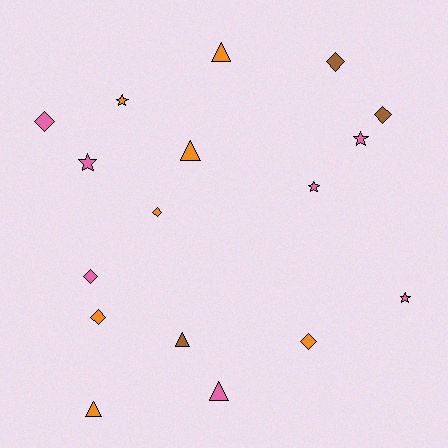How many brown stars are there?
There are no brown stars.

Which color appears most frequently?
Orange, with 7 objects.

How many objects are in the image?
There are 17 objects.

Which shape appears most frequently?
Diamond, with 7 objects.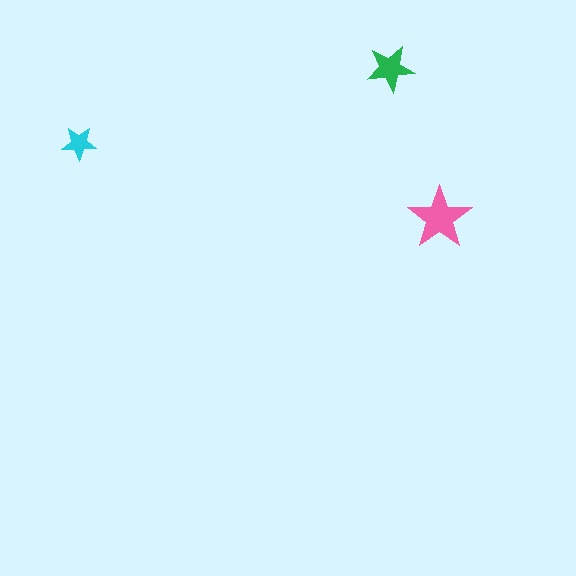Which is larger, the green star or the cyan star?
The green one.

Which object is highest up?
The green star is topmost.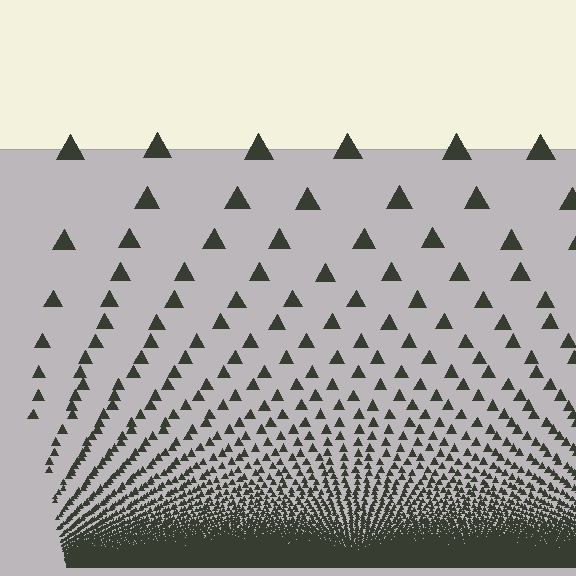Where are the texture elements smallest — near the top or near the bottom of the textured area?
Near the bottom.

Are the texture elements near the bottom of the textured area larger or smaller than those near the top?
Smaller. The gradient is inverted — elements near the bottom are smaller and denser.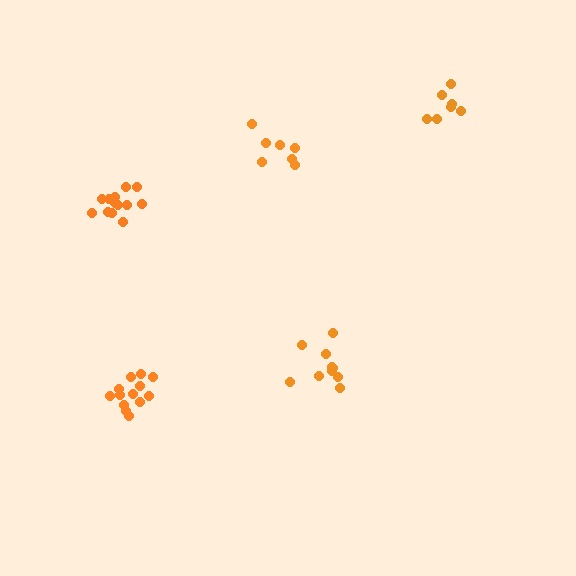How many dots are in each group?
Group 1: 13 dots, Group 2: 7 dots, Group 3: 10 dots, Group 4: 7 dots, Group 5: 13 dots (50 total).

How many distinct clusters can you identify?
There are 5 distinct clusters.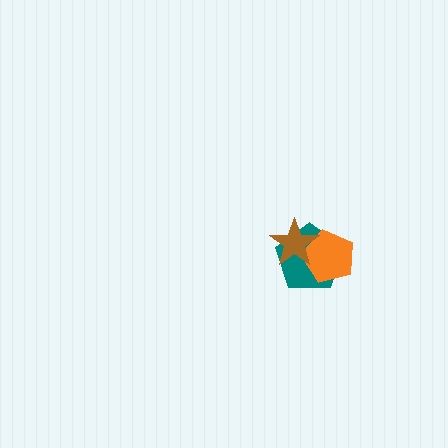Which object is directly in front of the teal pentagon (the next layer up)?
The orange pentagon is directly in front of the teal pentagon.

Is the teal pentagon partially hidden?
Yes, it is partially covered by another shape.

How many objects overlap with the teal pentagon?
2 objects overlap with the teal pentagon.